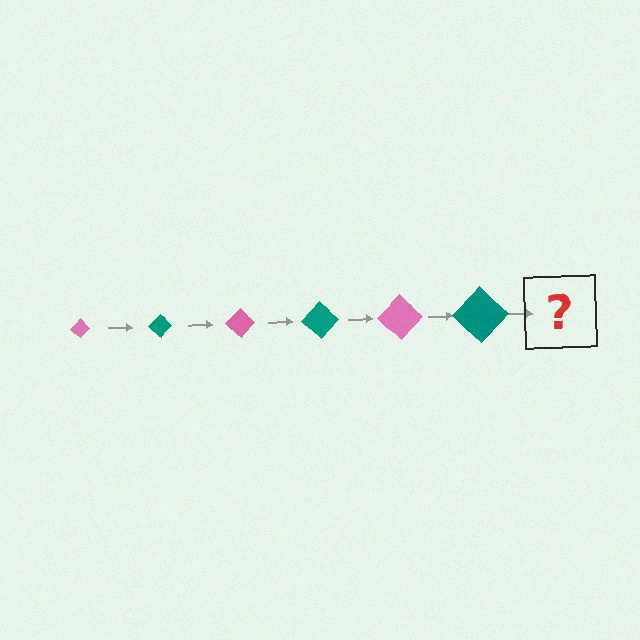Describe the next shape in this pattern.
It should be a pink diamond, larger than the previous one.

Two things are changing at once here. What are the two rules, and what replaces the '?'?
The two rules are that the diamond grows larger each step and the color cycles through pink and teal. The '?' should be a pink diamond, larger than the previous one.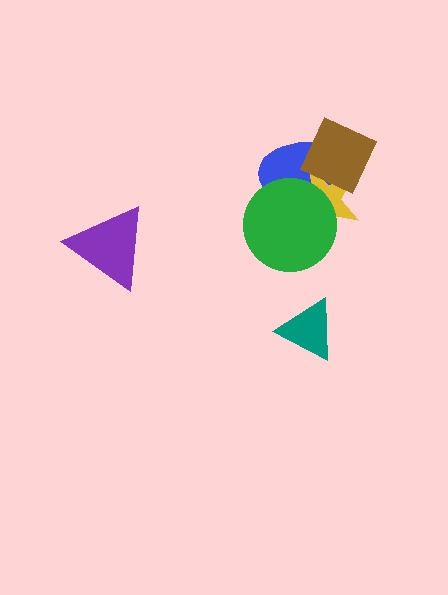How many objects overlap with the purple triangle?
0 objects overlap with the purple triangle.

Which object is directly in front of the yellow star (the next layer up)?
The green circle is directly in front of the yellow star.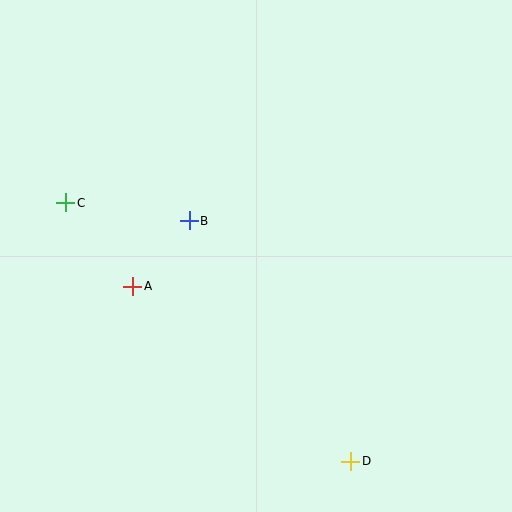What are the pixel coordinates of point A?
Point A is at (133, 286).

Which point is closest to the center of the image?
Point B at (189, 221) is closest to the center.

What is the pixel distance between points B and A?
The distance between B and A is 86 pixels.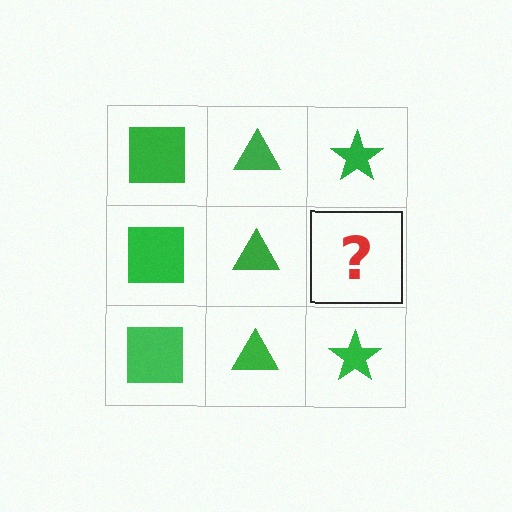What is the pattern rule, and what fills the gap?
The rule is that each column has a consistent shape. The gap should be filled with a green star.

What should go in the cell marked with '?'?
The missing cell should contain a green star.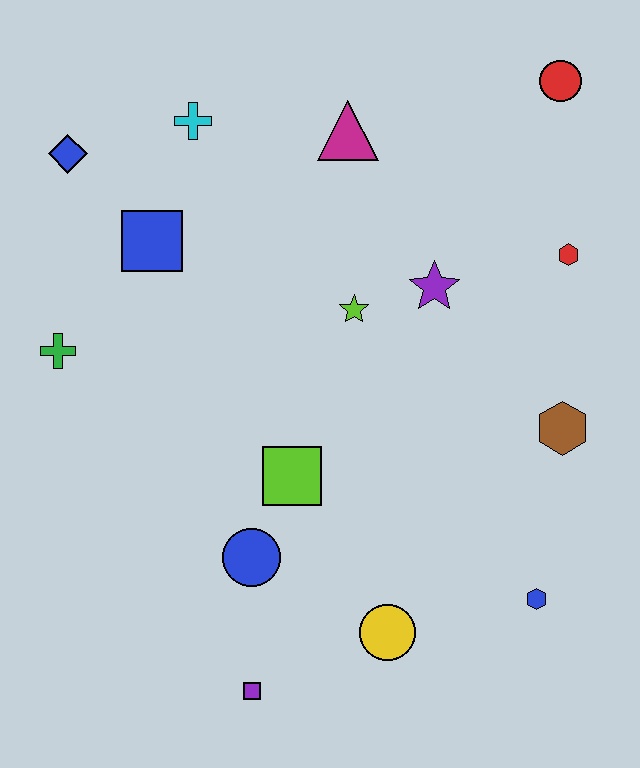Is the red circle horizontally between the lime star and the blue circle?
No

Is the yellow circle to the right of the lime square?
Yes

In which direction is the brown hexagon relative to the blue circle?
The brown hexagon is to the right of the blue circle.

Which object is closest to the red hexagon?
The purple star is closest to the red hexagon.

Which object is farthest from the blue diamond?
The blue hexagon is farthest from the blue diamond.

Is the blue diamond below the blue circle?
No